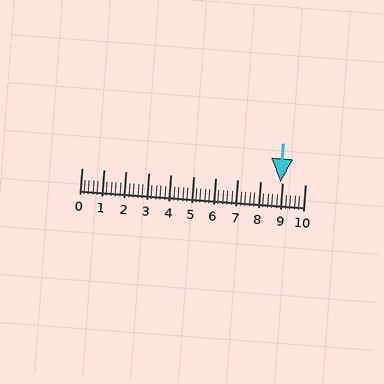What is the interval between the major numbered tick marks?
The major tick marks are spaced 1 units apart.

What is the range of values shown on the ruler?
The ruler shows values from 0 to 10.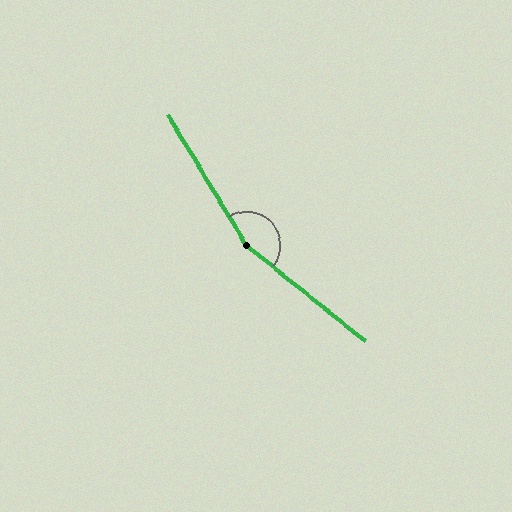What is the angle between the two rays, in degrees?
Approximately 160 degrees.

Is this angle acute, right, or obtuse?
It is obtuse.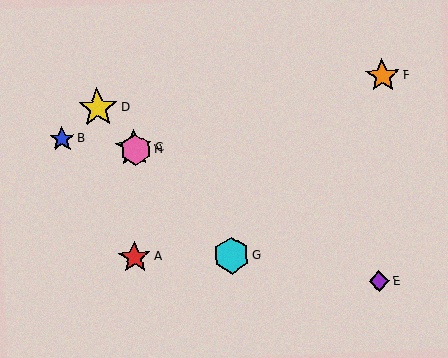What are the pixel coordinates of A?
Object A is at (134, 257).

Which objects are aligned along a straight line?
Objects C, D, G, H are aligned along a straight line.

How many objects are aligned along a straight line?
4 objects (C, D, G, H) are aligned along a straight line.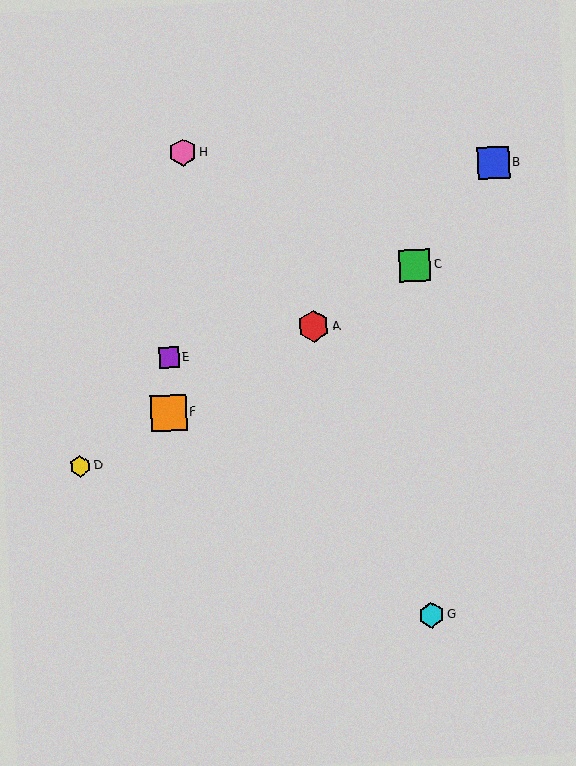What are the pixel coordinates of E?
Object E is at (169, 358).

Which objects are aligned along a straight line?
Objects A, C, D, F are aligned along a straight line.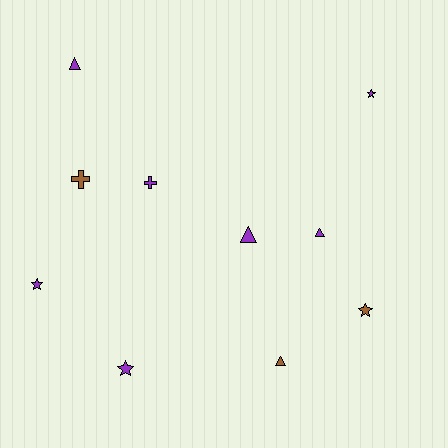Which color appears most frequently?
Purple, with 7 objects.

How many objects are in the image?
There are 10 objects.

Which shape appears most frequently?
Star, with 4 objects.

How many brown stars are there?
There is 1 brown star.